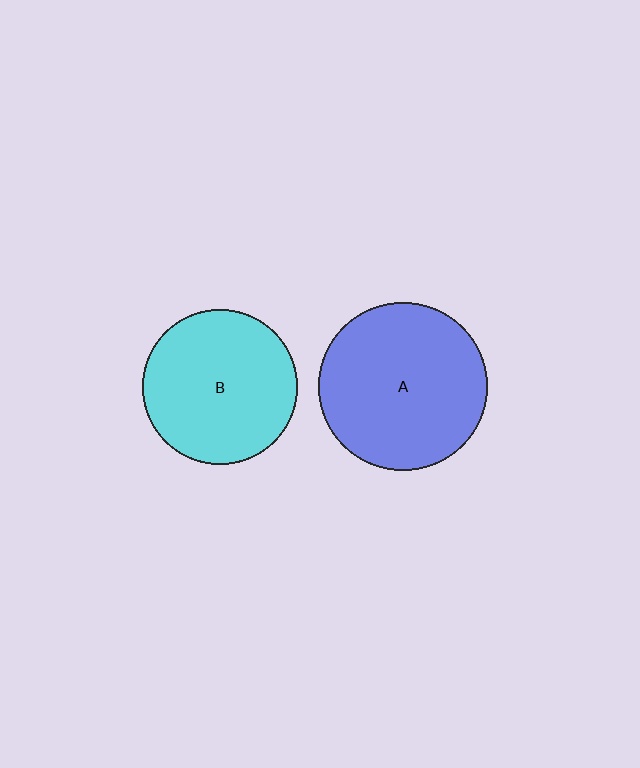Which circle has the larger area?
Circle A (blue).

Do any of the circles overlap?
No, none of the circles overlap.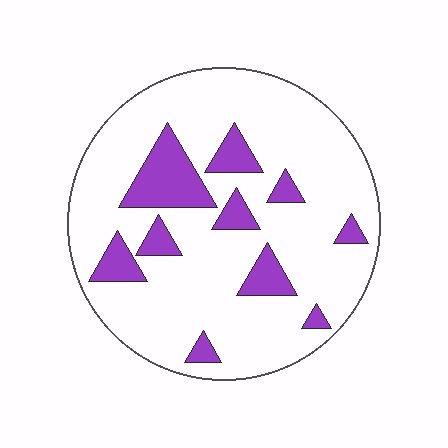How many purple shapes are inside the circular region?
10.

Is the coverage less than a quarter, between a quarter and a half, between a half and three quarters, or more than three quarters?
Less than a quarter.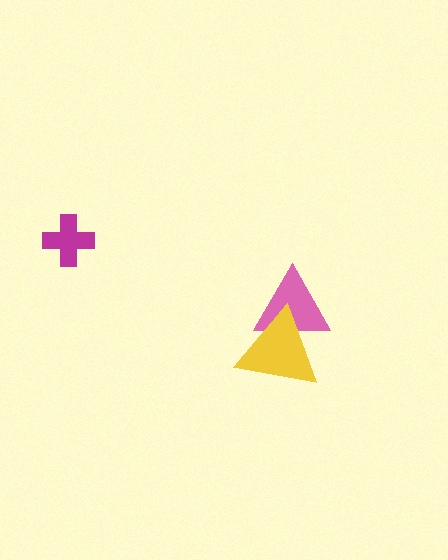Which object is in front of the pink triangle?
The yellow triangle is in front of the pink triangle.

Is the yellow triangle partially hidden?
No, no other shape covers it.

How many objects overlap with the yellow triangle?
1 object overlaps with the yellow triangle.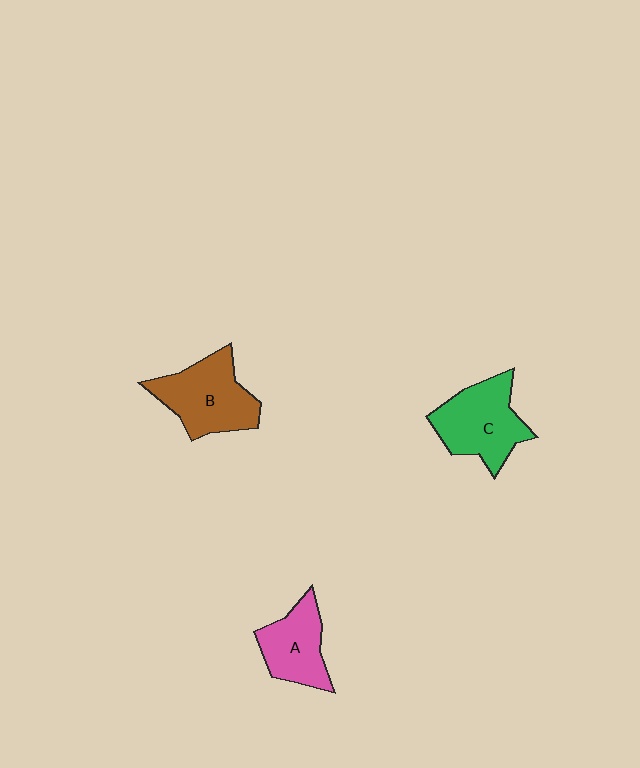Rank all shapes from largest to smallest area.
From largest to smallest: B (brown), C (green), A (pink).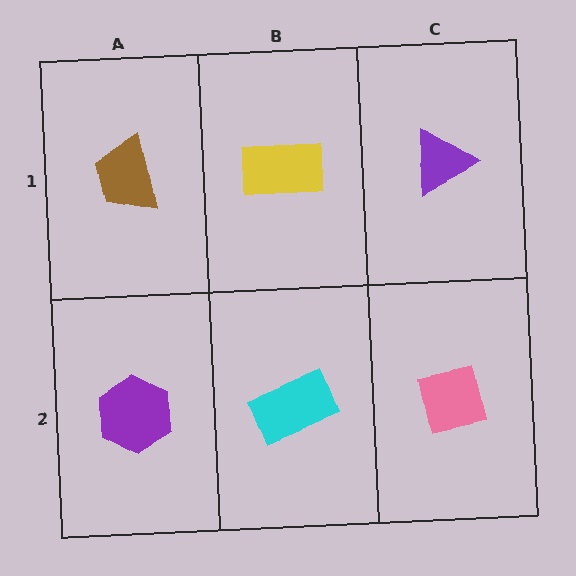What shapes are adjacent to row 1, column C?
A pink square (row 2, column C), a yellow rectangle (row 1, column B).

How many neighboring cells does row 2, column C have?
2.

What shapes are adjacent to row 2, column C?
A purple triangle (row 1, column C), a cyan rectangle (row 2, column B).